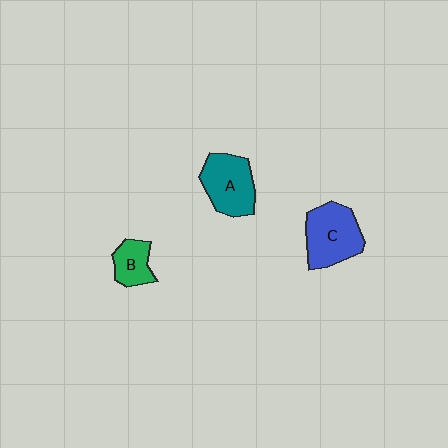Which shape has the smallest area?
Shape B (green).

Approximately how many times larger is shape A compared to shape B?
Approximately 1.7 times.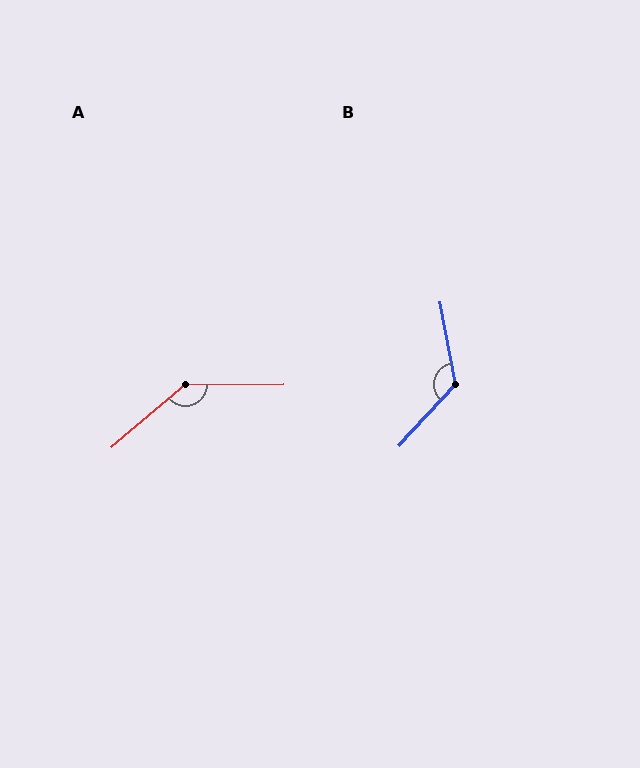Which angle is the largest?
A, at approximately 140 degrees.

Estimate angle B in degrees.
Approximately 127 degrees.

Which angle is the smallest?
B, at approximately 127 degrees.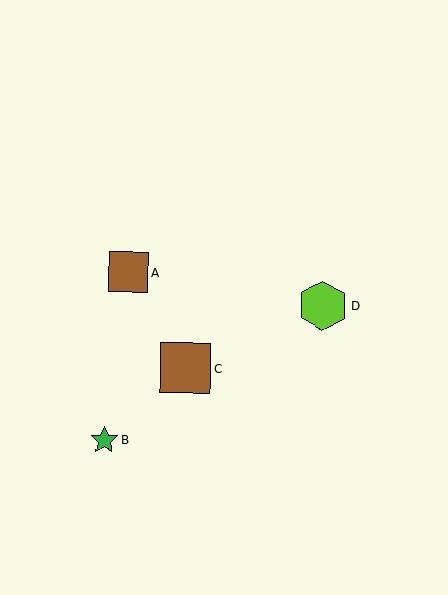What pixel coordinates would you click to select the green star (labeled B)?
Click at (104, 440) to select the green star B.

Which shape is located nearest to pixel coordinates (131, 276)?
The brown square (labeled A) at (128, 272) is nearest to that location.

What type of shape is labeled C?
Shape C is a brown square.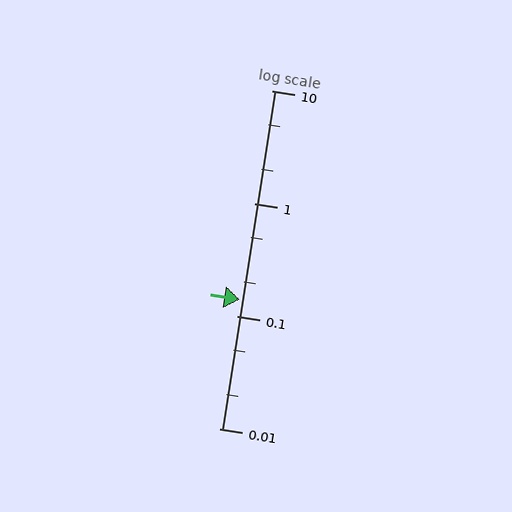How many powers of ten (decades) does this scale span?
The scale spans 3 decades, from 0.01 to 10.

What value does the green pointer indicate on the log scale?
The pointer indicates approximately 0.14.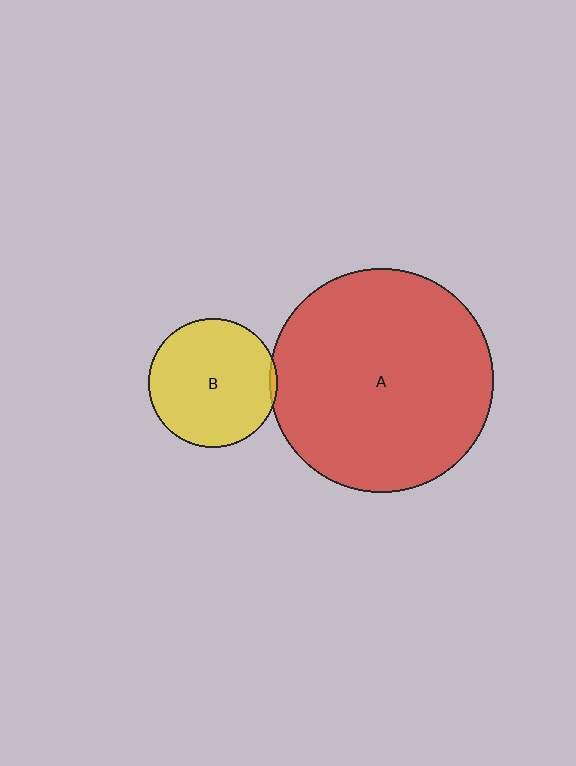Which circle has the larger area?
Circle A (red).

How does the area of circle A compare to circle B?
Approximately 3.0 times.